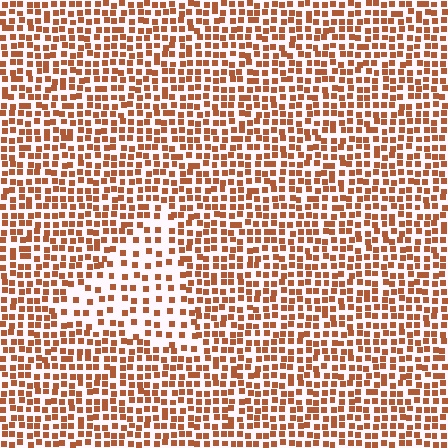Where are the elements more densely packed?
The elements are more densely packed outside the triangle boundary.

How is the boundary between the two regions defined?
The boundary is defined by a change in element density (approximately 1.9x ratio). All elements are the same color, size, and shape.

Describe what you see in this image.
The image contains small brown elements arranged at two different densities. A triangle-shaped region is visible where the elements are less densely packed than the surrounding area.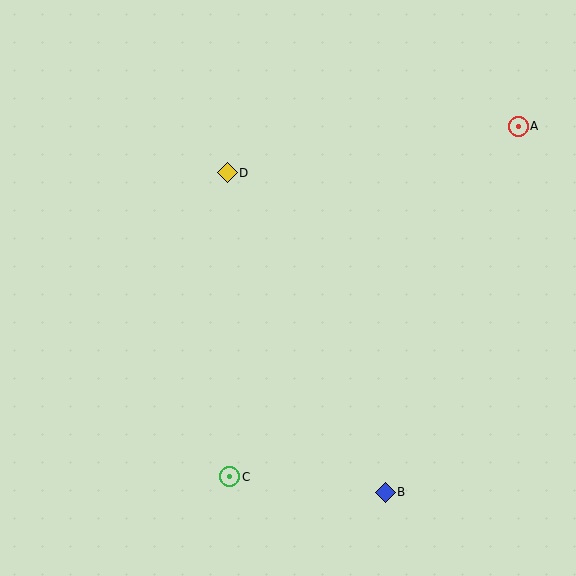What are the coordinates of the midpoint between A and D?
The midpoint between A and D is at (373, 150).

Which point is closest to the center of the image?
Point D at (227, 173) is closest to the center.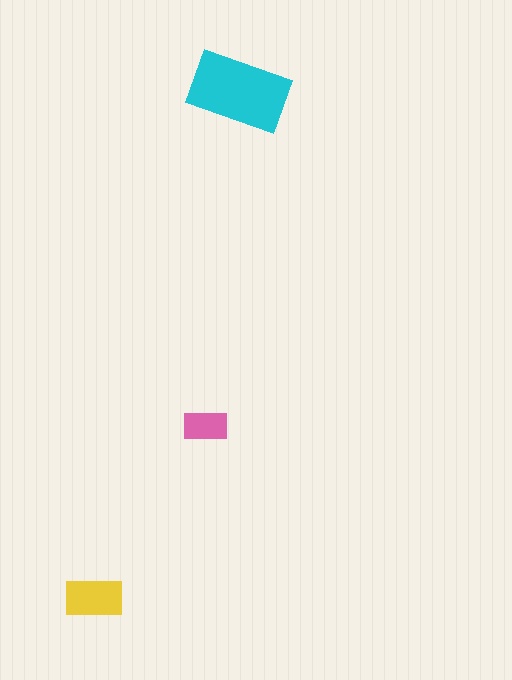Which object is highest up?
The cyan rectangle is topmost.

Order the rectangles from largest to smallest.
the cyan one, the yellow one, the pink one.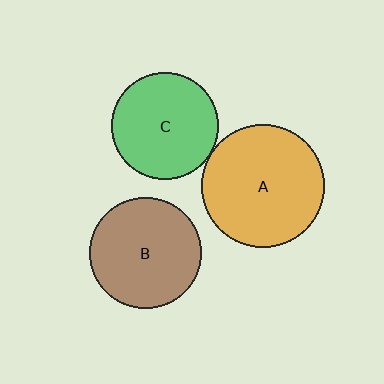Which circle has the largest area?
Circle A (orange).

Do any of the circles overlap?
No, none of the circles overlap.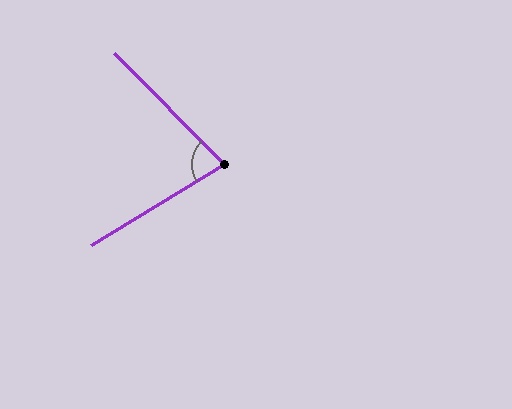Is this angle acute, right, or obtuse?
It is acute.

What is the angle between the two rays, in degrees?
Approximately 76 degrees.